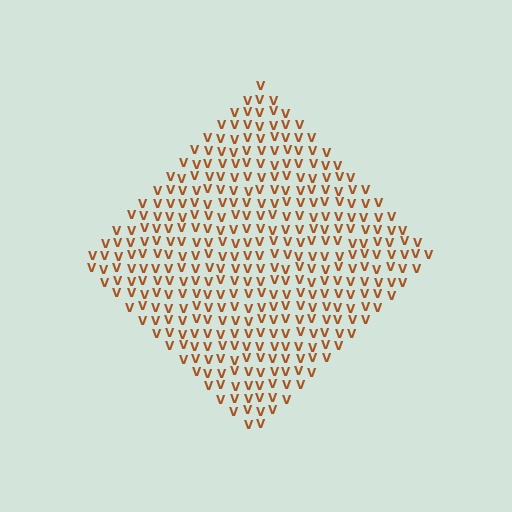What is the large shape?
The large shape is a diamond.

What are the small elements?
The small elements are letter V's.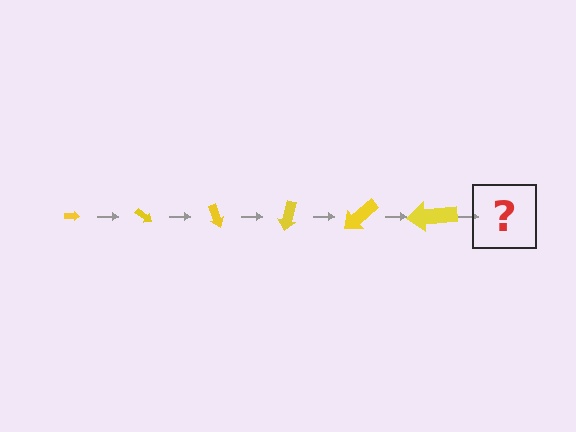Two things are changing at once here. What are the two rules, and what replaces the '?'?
The two rules are that the arrow grows larger each step and it rotates 35 degrees each step. The '?' should be an arrow, larger than the previous one and rotated 210 degrees from the start.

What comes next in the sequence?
The next element should be an arrow, larger than the previous one and rotated 210 degrees from the start.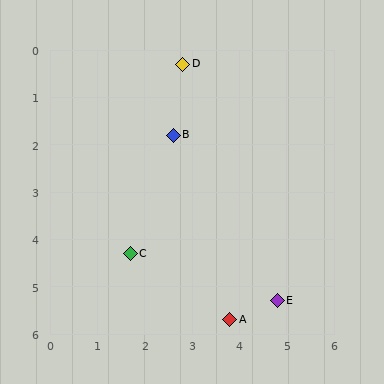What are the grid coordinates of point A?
Point A is at approximately (3.8, 5.7).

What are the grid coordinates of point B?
Point B is at approximately (2.6, 1.8).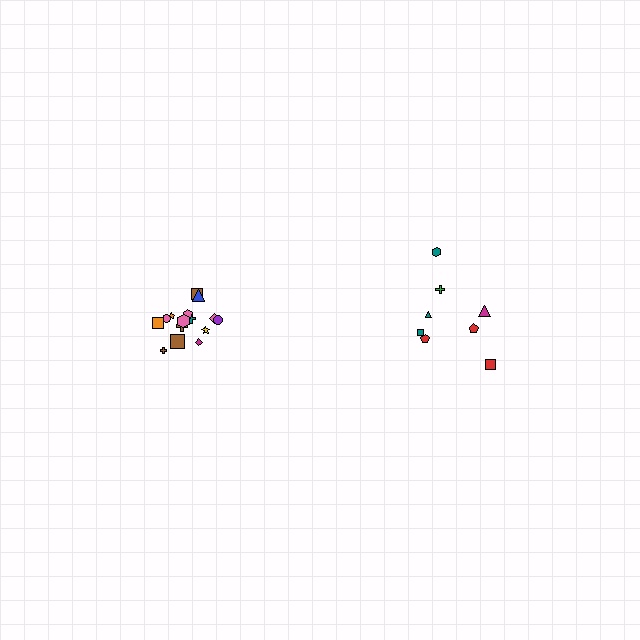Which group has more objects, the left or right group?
The left group.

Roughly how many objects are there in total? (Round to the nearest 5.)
Roughly 25 objects in total.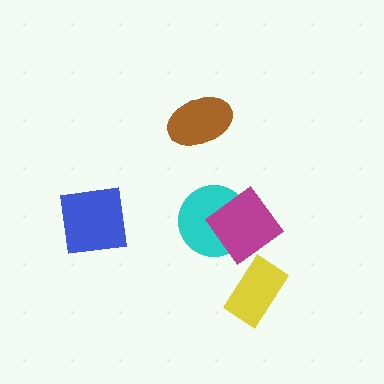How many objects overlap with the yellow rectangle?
0 objects overlap with the yellow rectangle.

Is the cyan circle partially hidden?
Yes, it is partially covered by another shape.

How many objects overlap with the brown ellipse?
0 objects overlap with the brown ellipse.